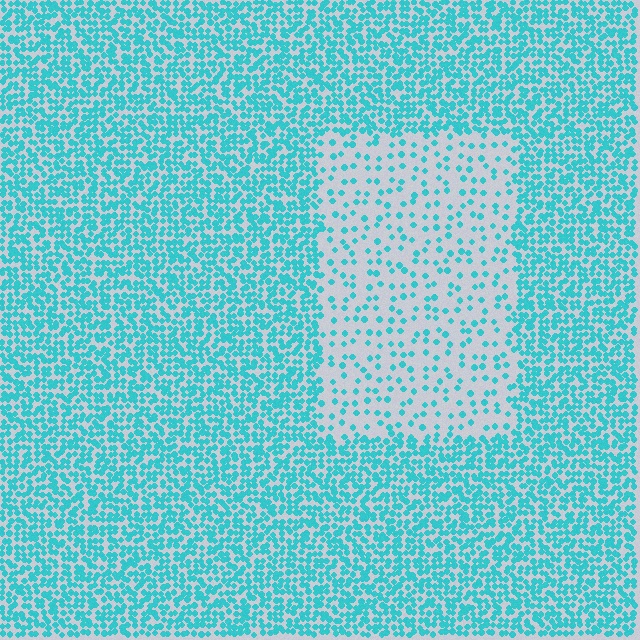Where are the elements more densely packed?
The elements are more densely packed outside the rectangle boundary.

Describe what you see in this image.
The image contains small cyan elements arranged at two different densities. A rectangle-shaped region is visible where the elements are less densely packed than the surrounding area.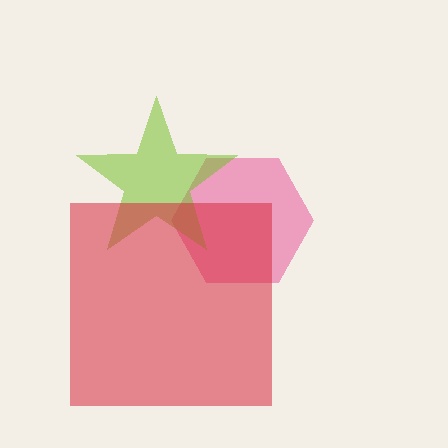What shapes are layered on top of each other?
The layered shapes are: a pink hexagon, a lime star, a red square.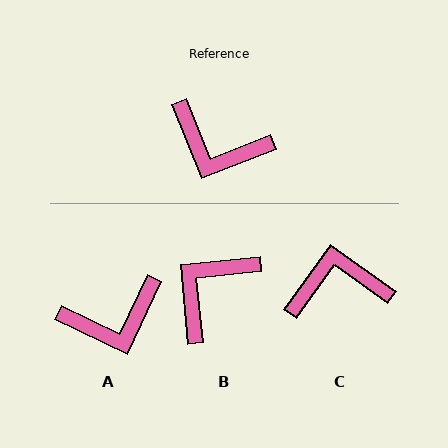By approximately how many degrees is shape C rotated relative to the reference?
Approximately 148 degrees clockwise.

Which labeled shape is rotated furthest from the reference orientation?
C, about 148 degrees away.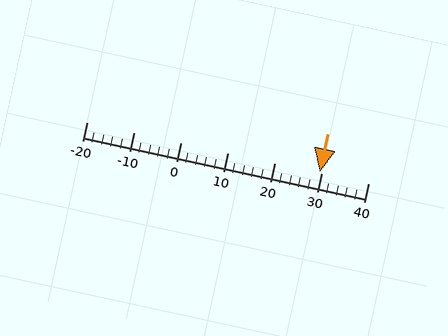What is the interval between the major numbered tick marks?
The major tick marks are spaced 10 units apart.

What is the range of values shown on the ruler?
The ruler shows values from -20 to 40.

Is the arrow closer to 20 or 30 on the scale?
The arrow is closer to 30.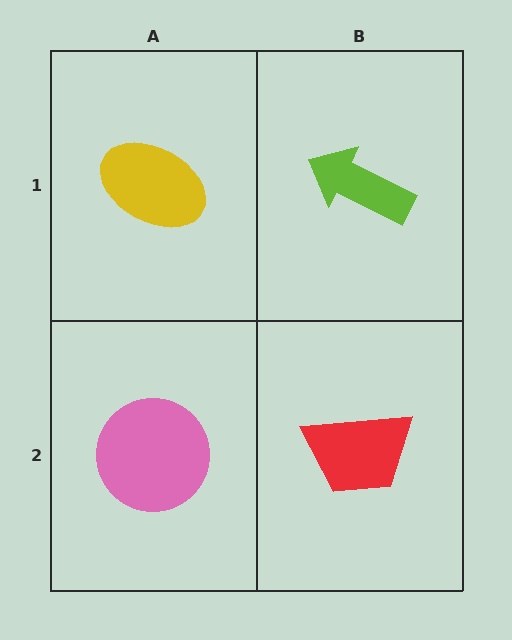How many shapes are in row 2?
2 shapes.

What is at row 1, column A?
A yellow ellipse.